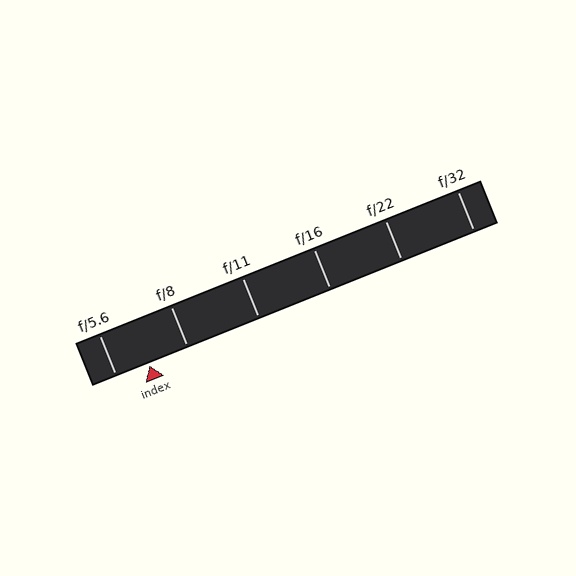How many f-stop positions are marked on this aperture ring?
There are 6 f-stop positions marked.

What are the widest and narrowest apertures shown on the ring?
The widest aperture shown is f/5.6 and the narrowest is f/32.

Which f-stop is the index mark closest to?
The index mark is closest to f/5.6.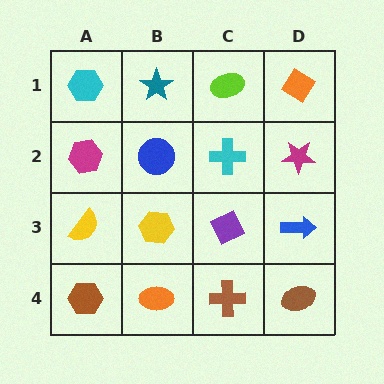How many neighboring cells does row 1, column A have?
2.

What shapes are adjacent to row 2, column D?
An orange diamond (row 1, column D), a blue arrow (row 3, column D), a cyan cross (row 2, column C).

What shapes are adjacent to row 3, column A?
A magenta hexagon (row 2, column A), a brown hexagon (row 4, column A), a yellow hexagon (row 3, column B).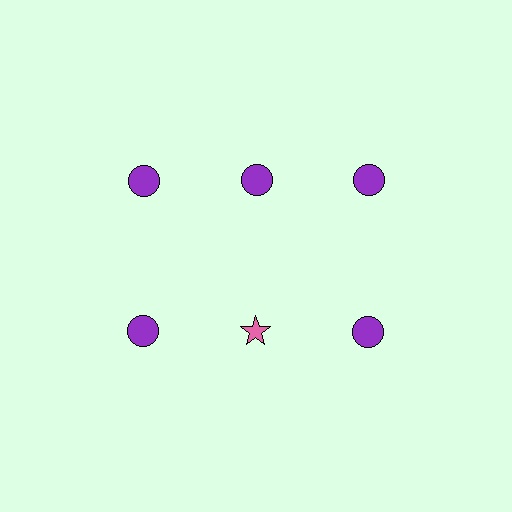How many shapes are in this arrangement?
There are 6 shapes arranged in a grid pattern.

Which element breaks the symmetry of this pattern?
The pink star in the second row, second from left column breaks the symmetry. All other shapes are purple circles.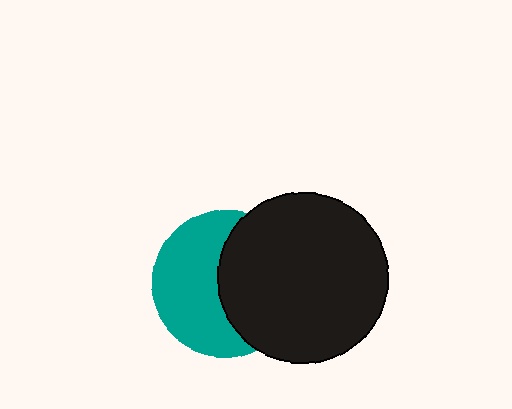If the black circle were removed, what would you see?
You would see the complete teal circle.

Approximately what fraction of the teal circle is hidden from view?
Roughly 47% of the teal circle is hidden behind the black circle.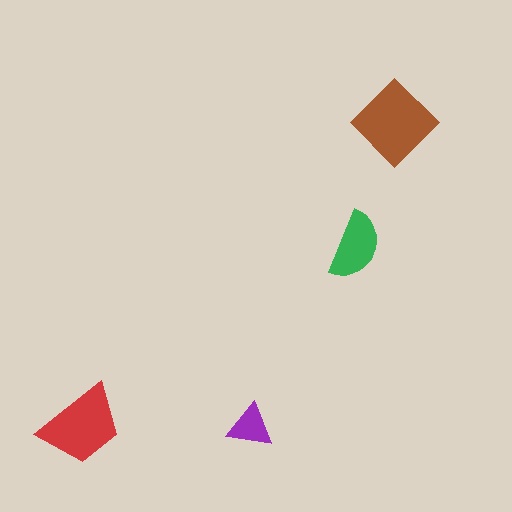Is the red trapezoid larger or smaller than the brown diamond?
Smaller.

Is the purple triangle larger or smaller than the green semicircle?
Smaller.